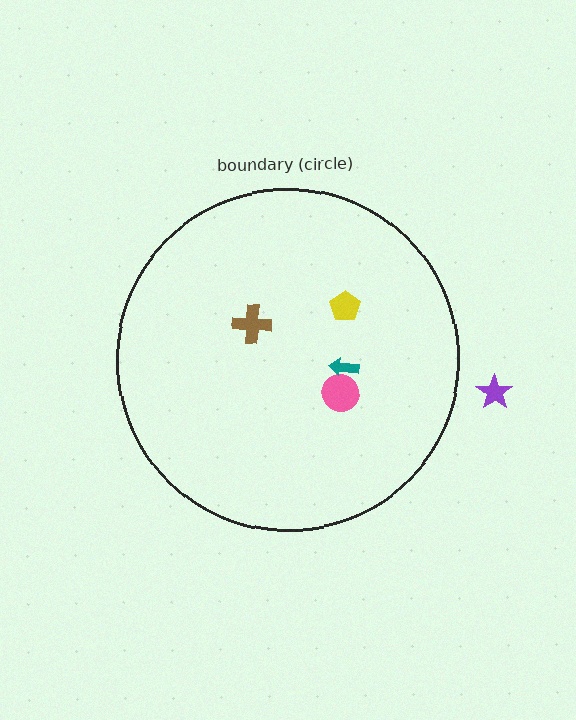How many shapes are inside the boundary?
4 inside, 1 outside.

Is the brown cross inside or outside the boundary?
Inside.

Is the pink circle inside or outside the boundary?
Inside.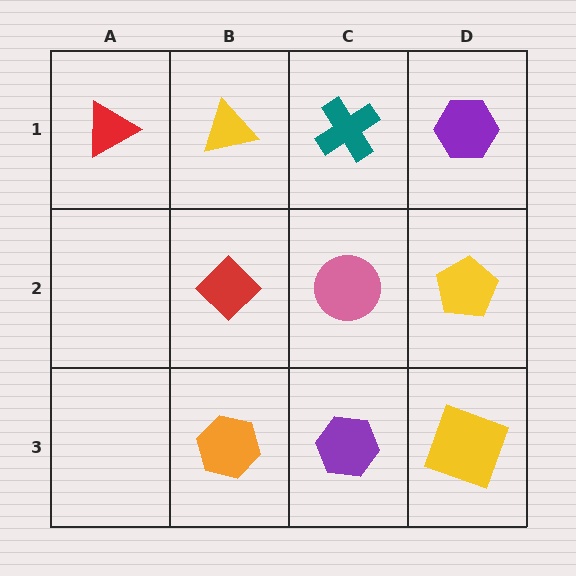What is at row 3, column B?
An orange hexagon.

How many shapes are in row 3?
3 shapes.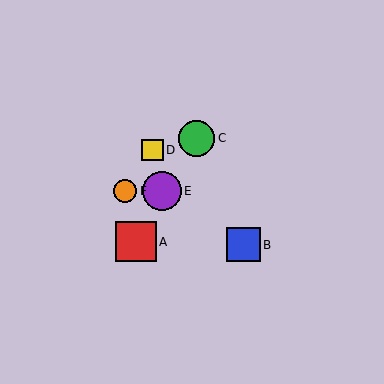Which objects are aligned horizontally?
Objects E, F are aligned horizontally.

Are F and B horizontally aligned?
No, F is at y≈191 and B is at y≈245.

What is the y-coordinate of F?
Object F is at y≈191.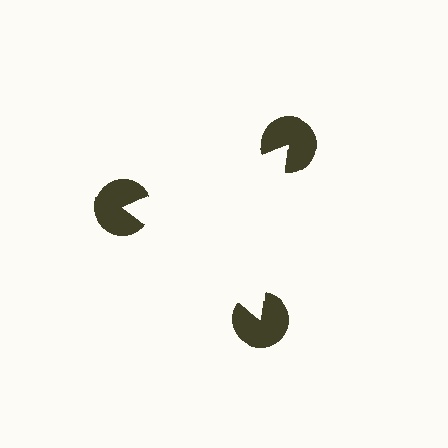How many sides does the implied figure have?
3 sides.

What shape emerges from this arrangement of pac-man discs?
An illusory triangle — its edges are inferred from the aligned wedge cuts in the pac-man discs, not physically drawn.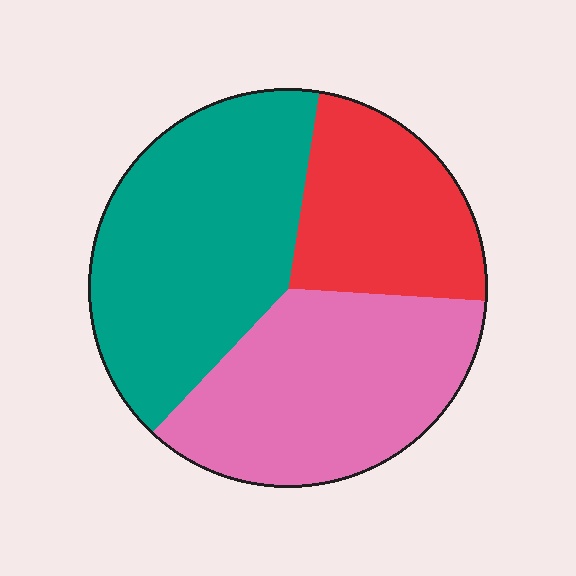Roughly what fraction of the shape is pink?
Pink takes up about three eighths (3/8) of the shape.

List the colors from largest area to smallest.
From largest to smallest: teal, pink, red.